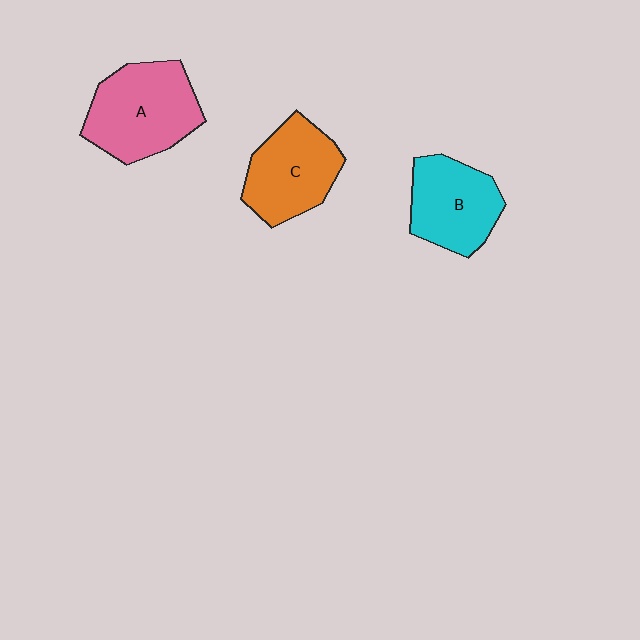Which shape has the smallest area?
Shape B (cyan).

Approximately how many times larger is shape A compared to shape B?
Approximately 1.3 times.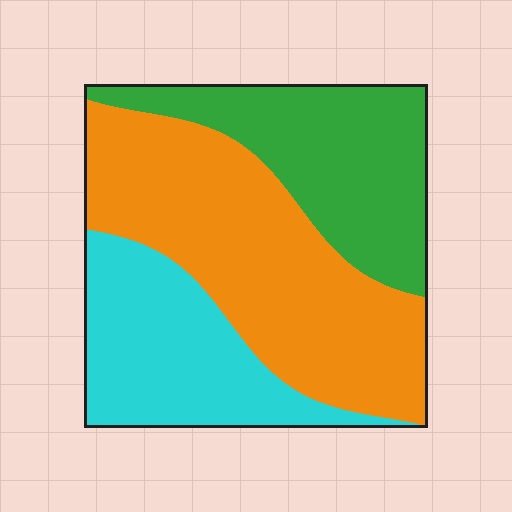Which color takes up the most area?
Orange, at roughly 45%.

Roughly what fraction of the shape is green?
Green covers roughly 30% of the shape.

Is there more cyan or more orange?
Orange.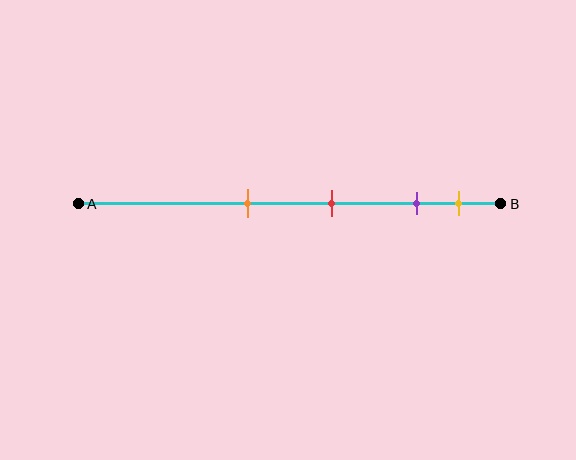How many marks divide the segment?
There are 4 marks dividing the segment.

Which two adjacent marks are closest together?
The purple and yellow marks are the closest adjacent pair.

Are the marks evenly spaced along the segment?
No, the marks are not evenly spaced.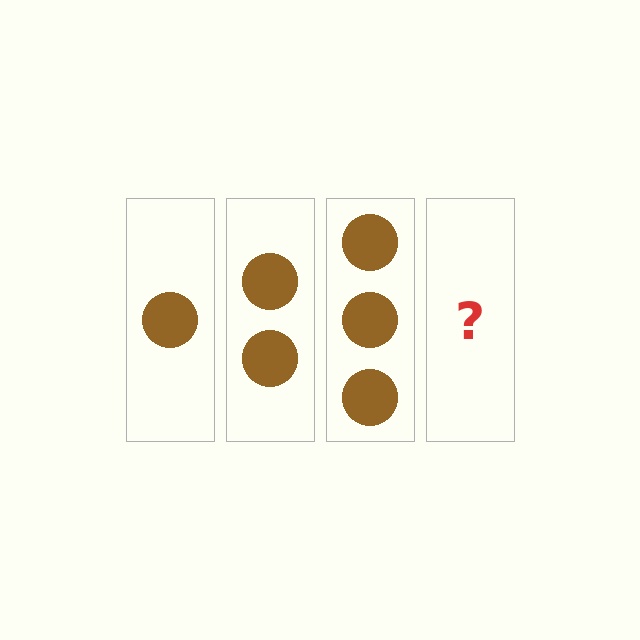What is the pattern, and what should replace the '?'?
The pattern is that each step adds one more circle. The '?' should be 4 circles.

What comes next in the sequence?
The next element should be 4 circles.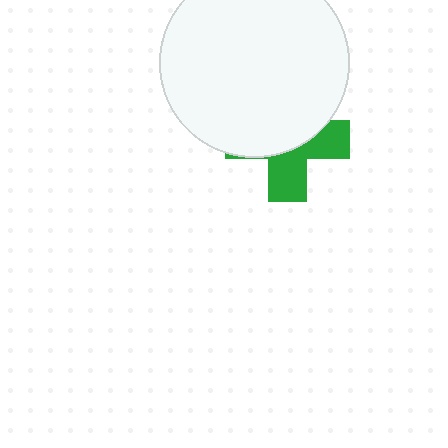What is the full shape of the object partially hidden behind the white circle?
The partially hidden object is a green cross.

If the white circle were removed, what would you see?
You would see the complete green cross.